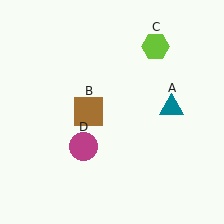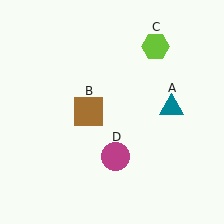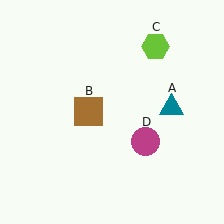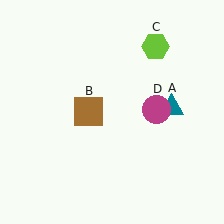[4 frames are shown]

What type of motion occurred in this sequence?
The magenta circle (object D) rotated counterclockwise around the center of the scene.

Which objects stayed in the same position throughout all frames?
Teal triangle (object A) and brown square (object B) and lime hexagon (object C) remained stationary.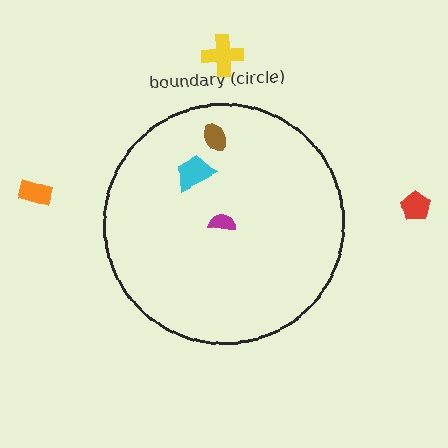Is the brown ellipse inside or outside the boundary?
Inside.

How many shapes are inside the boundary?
3 inside, 3 outside.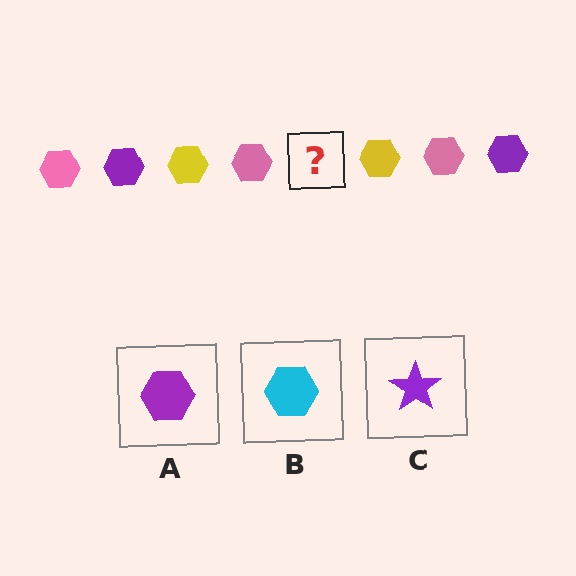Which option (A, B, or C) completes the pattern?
A.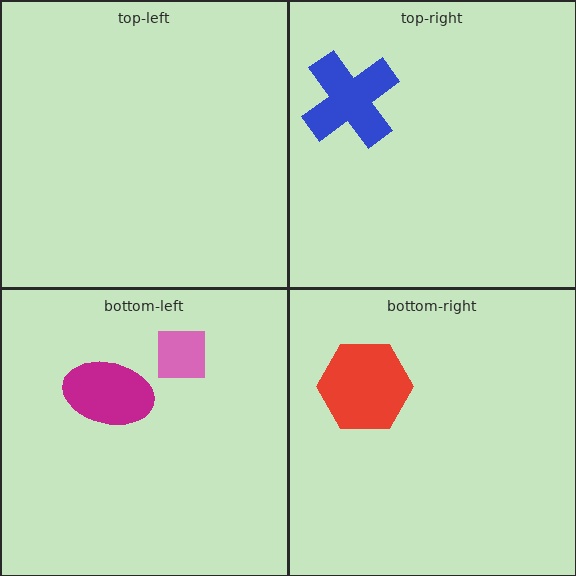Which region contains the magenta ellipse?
The bottom-left region.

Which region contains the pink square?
The bottom-left region.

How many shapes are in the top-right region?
1.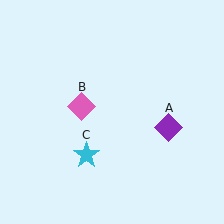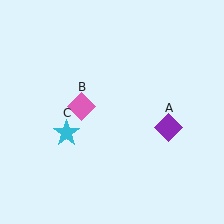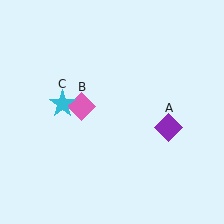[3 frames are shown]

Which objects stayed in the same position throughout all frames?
Purple diamond (object A) and pink diamond (object B) remained stationary.